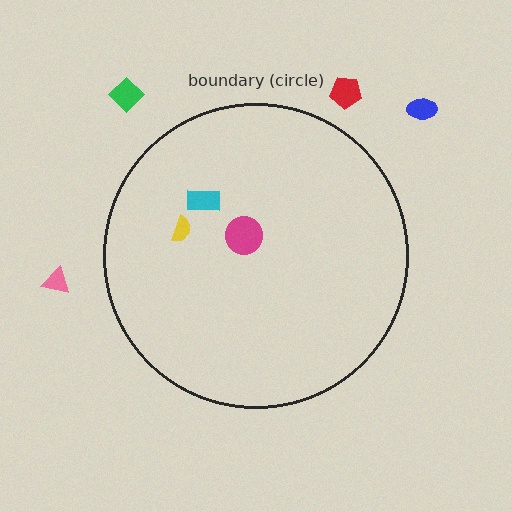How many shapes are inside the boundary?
3 inside, 4 outside.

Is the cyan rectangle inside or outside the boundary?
Inside.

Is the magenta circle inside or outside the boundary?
Inside.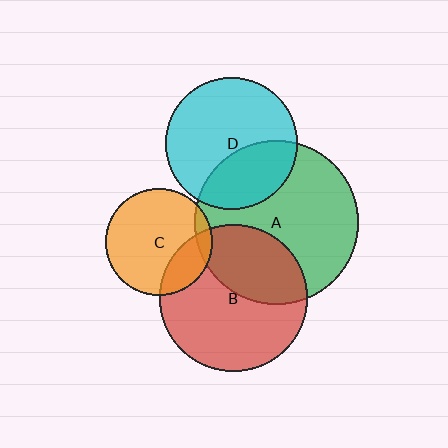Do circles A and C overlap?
Yes.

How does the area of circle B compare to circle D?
Approximately 1.3 times.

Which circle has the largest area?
Circle A (green).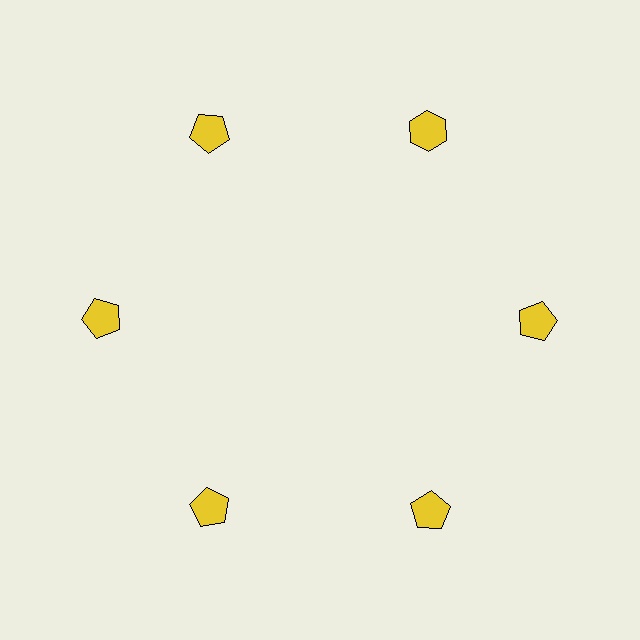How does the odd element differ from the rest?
It has a different shape: hexagon instead of pentagon.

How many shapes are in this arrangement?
There are 6 shapes arranged in a ring pattern.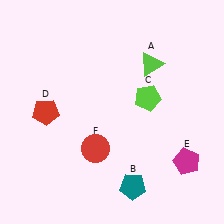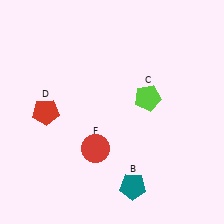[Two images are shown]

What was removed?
The lime triangle (A), the magenta pentagon (E) were removed in Image 2.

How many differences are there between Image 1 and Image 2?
There are 2 differences between the two images.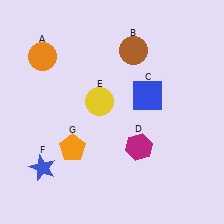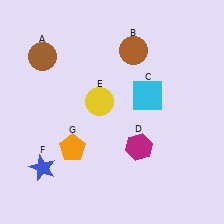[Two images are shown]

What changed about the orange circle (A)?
In Image 1, A is orange. In Image 2, it changed to brown.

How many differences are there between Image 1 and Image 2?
There are 2 differences between the two images.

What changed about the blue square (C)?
In Image 1, C is blue. In Image 2, it changed to cyan.